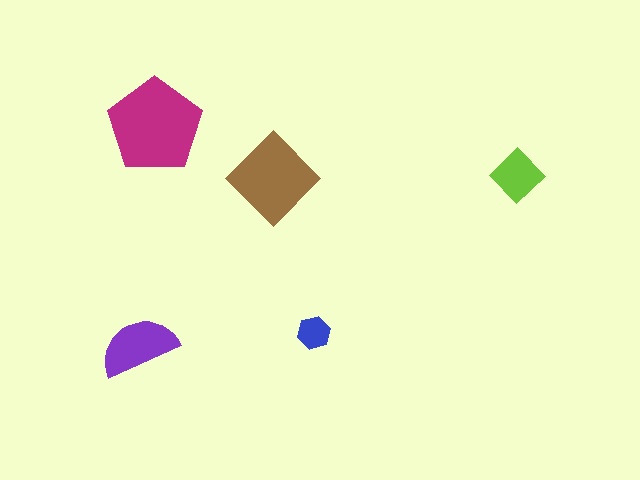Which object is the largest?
The magenta pentagon.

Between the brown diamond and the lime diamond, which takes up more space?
The brown diamond.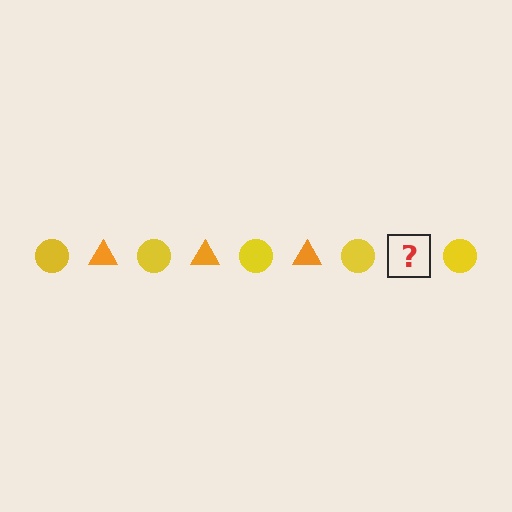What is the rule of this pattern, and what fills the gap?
The rule is that the pattern alternates between yellow circle and orange triangle. The gap should be filled with an orange triangle.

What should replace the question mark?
The question mark should be replaced with an orange triangle.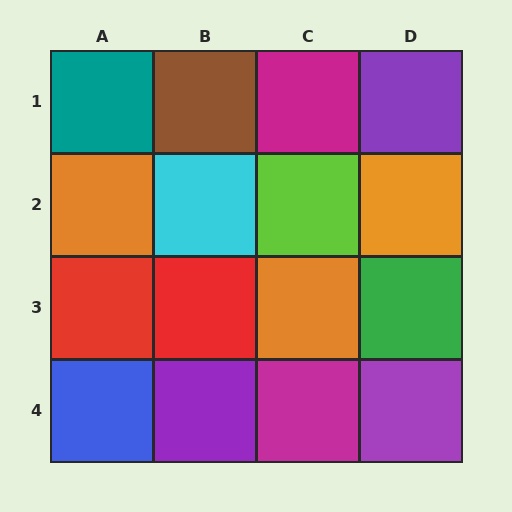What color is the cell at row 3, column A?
Red.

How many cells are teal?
1 cell is teal.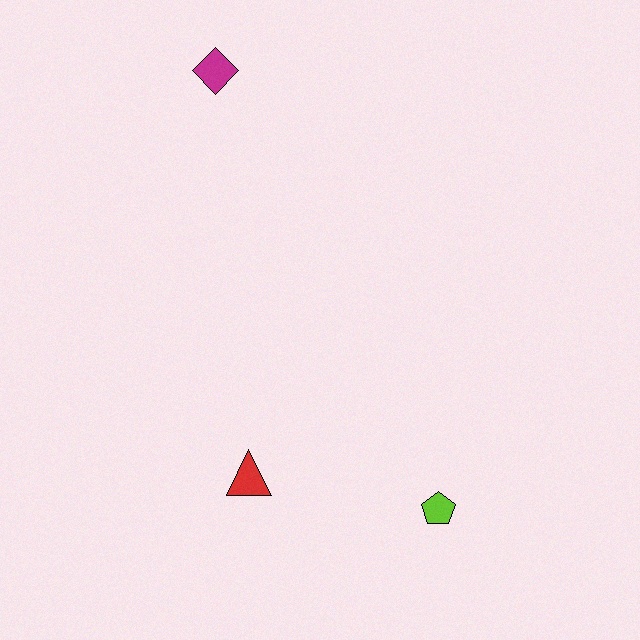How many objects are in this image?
There are 3 objects.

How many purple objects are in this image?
There are no purple objects.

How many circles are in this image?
There are no circles.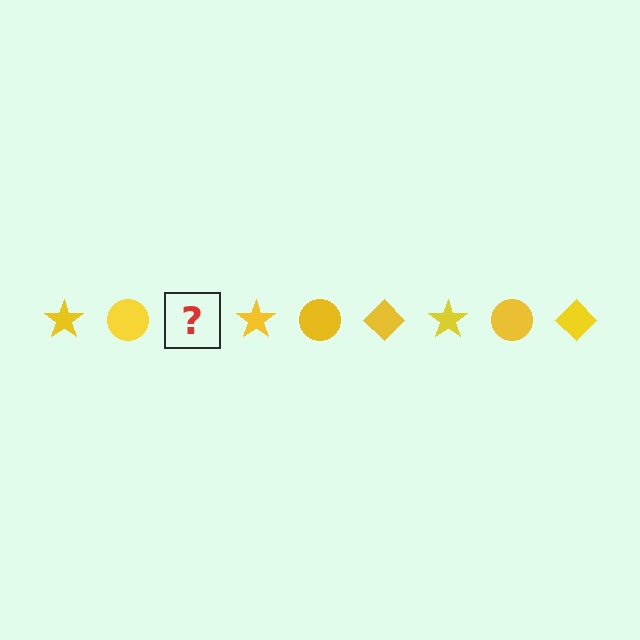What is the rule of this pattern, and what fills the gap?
The rule is that the pattern cycles through star, circle, diamond shapes in yellow. The gap should be filled with a yellow diamond.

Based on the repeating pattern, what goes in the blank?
The blank should be a yellow diamond.